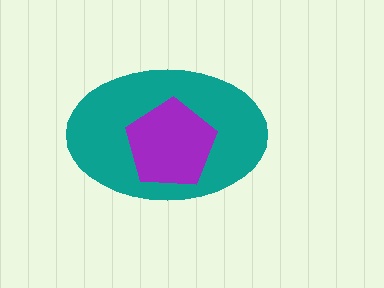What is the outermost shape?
The teal ellipse.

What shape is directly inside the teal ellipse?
The purple pentagon.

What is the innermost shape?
The purple pentagon.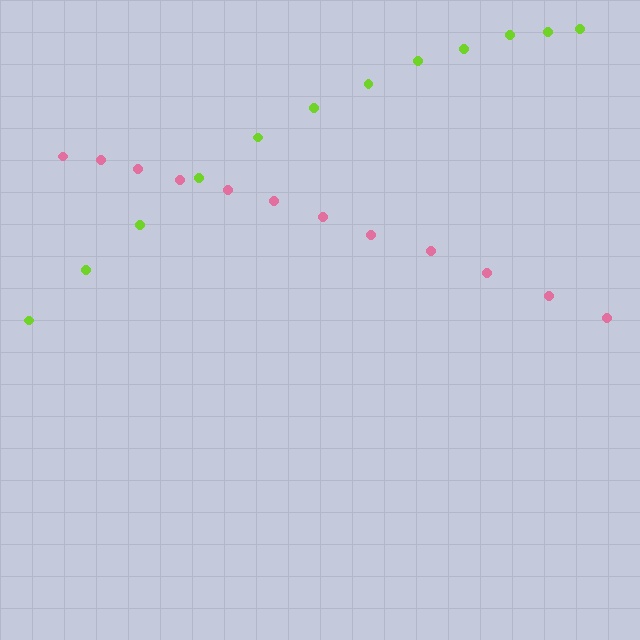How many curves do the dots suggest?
There are 2 distinct paths.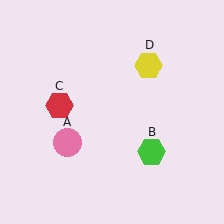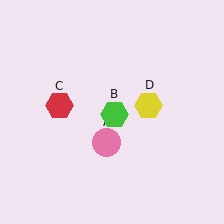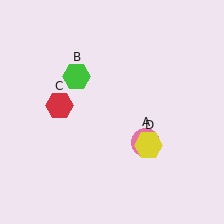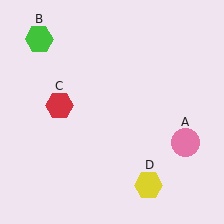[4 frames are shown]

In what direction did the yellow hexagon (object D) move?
The yellow hexagon (object D) moved down.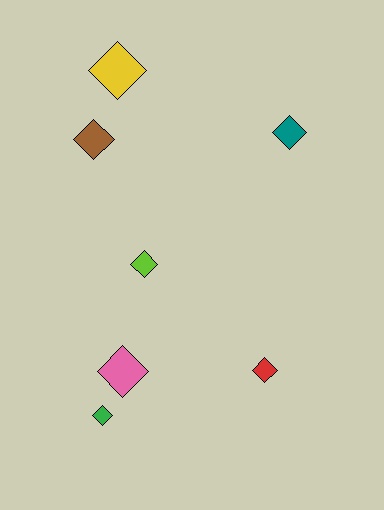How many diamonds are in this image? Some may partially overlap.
There are 7 diamonds.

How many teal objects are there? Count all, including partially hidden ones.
There is 1 teal object.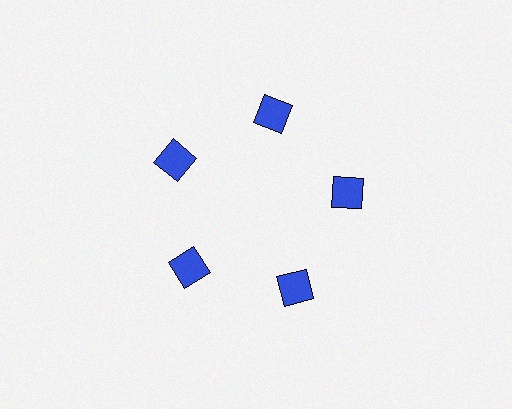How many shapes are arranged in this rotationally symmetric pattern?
There are 5 shapes, arranged in 5 groups of 1.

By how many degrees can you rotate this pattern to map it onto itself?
The pattern maps onto itself every 72 degrees of rotation.